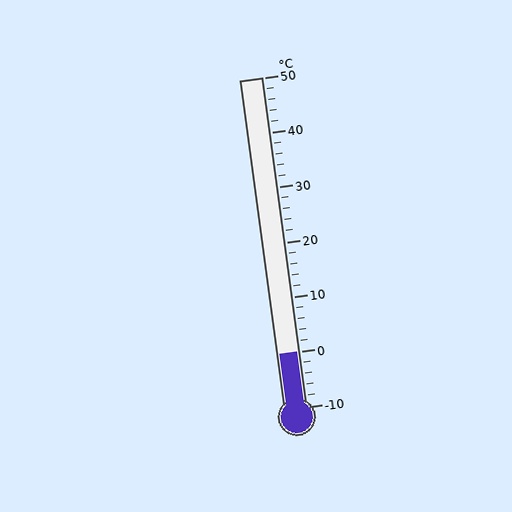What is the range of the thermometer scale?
The thermometer scale ranges from -10°C to 50°C.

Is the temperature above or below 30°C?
The temperature is below 30°C.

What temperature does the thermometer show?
The thermometer shows approximately 0°C.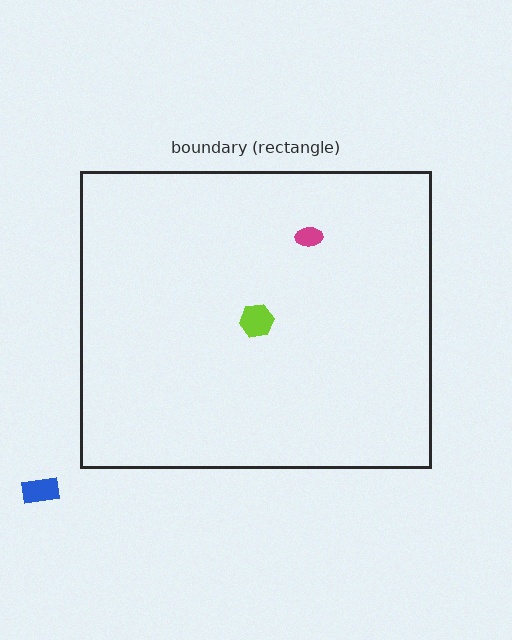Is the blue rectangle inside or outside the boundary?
Outside.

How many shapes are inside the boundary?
2 inside, 1 outside.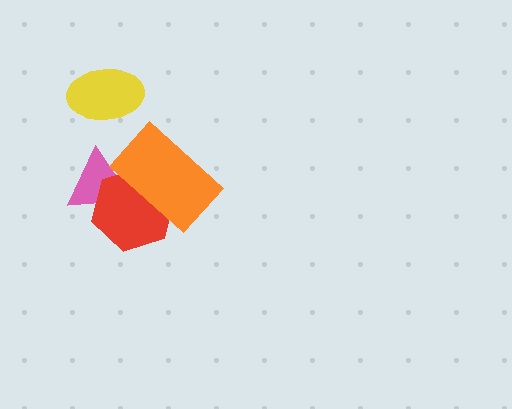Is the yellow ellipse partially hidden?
No, no other shape covers it.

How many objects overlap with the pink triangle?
2 objects overlap with the pink triangle.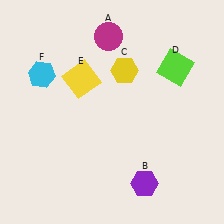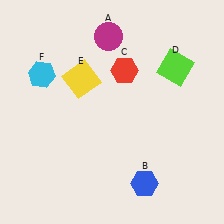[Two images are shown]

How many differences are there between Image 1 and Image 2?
There are 2 differences between the two images.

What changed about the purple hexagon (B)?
In Image 1, B is purple. In Image 2, it changed to blue.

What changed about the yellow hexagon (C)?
In Image 1, C is yellow. In Image 2, it changed to red.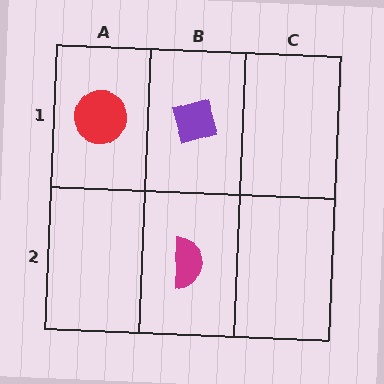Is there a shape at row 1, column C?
No, that cell is empty.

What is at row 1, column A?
A red circle.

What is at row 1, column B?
A purple diamond.